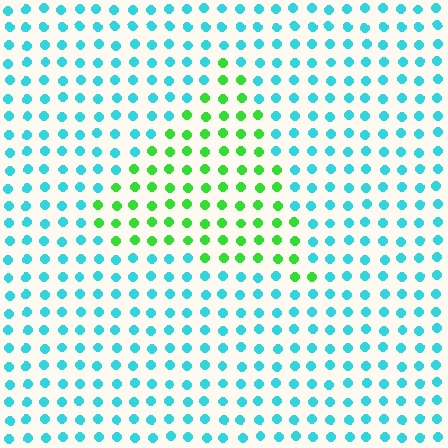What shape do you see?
I see a triangle.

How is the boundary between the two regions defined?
The boundary is defined purely by a slight shift in hue (about 63 degrees). Spacing, size, and orientation are identical on both sides.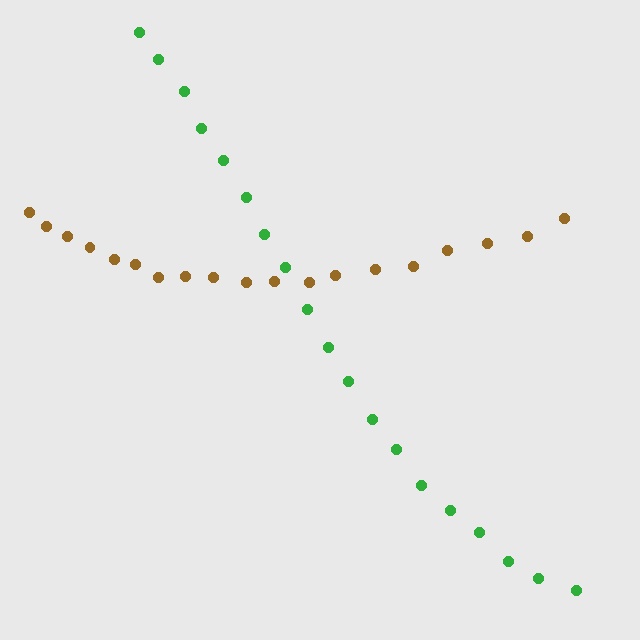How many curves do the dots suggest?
There are 2 distinct paths.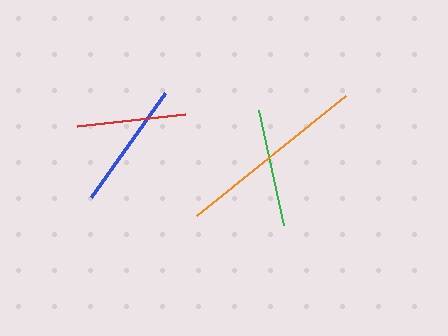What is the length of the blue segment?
The blue segment is approximately 128 pixels long.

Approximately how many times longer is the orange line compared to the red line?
The orange line is approximately 1.8 times the length of the red line.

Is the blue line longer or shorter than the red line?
The blue line is longer than the red line.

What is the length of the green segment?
The green segment is approximately 118 pixels long.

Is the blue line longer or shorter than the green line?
The blue line is longer than the green line.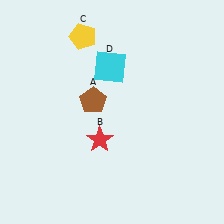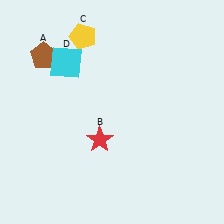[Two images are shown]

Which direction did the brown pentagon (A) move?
The brown pentagon (A) moved left.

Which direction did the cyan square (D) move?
The cyan square (D) moved left.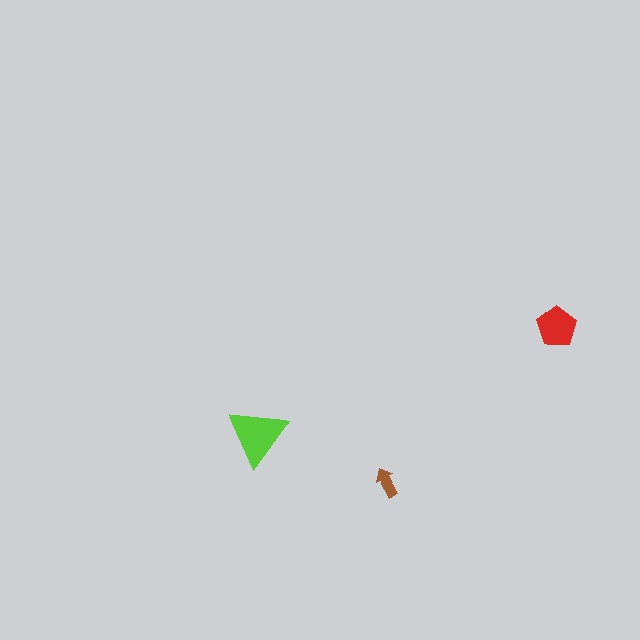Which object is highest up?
The red pentagon is topmost.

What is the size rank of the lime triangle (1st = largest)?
1st.